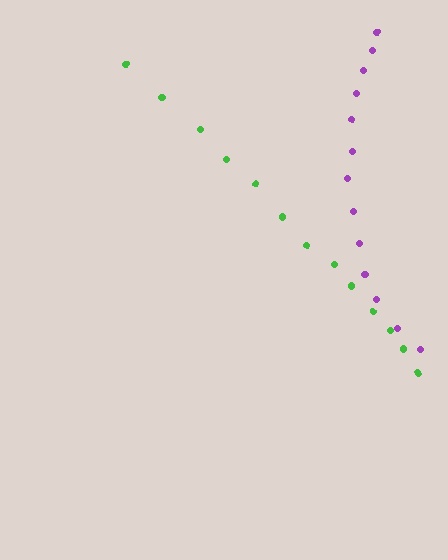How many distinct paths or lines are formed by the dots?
There are 2 distinct paths.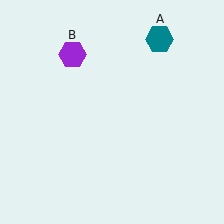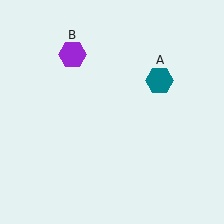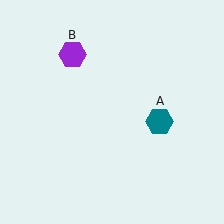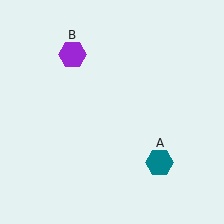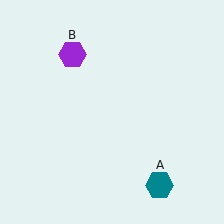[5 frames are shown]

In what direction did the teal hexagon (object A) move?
The teal hexagon (object A) moved down.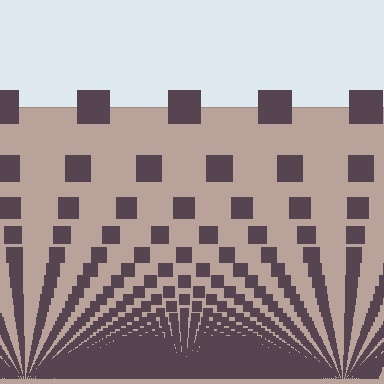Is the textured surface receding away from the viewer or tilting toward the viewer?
The surface appears to tilt toward the viewer. Texture elements get larger and sparser toward the top.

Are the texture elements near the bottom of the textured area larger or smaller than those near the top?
Smaller. The gradient is inverted — elements near the bottom are smaller and denser.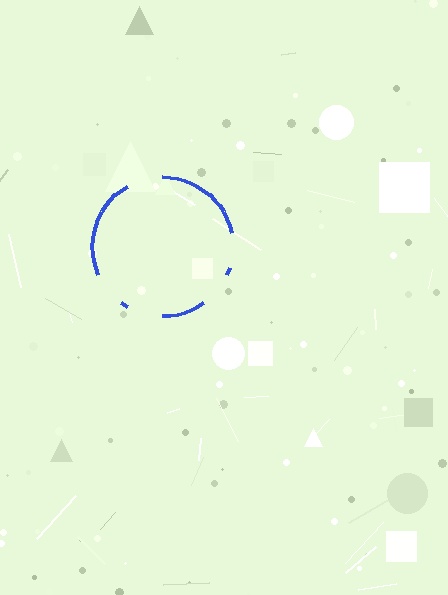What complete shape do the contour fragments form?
The contour fragments form a circle.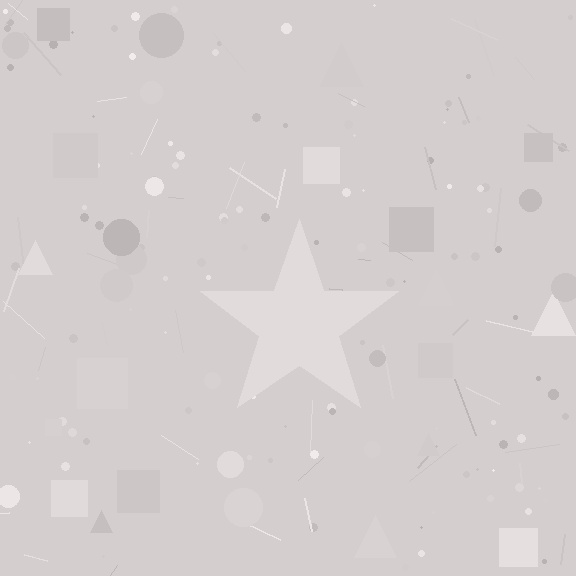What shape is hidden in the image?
A star is hidden in the image.